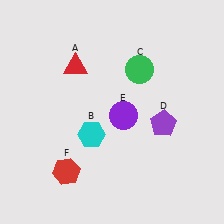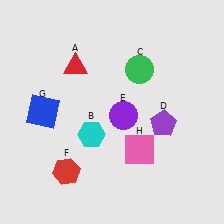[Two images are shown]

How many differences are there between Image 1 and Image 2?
There are 2 differences between the two images.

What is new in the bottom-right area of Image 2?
A pink square (H) was added in the bottom-right area of Image 2.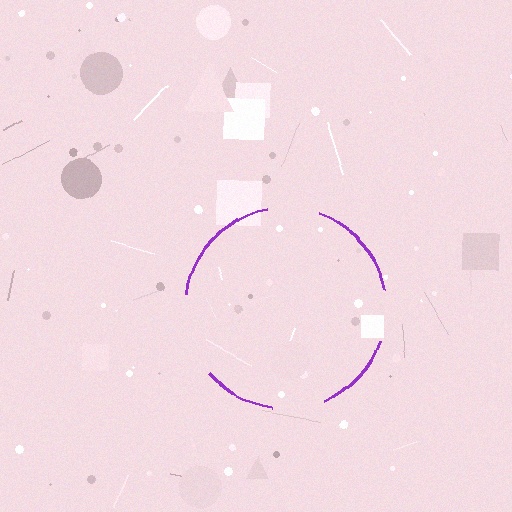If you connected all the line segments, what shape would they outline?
They would outline a circle.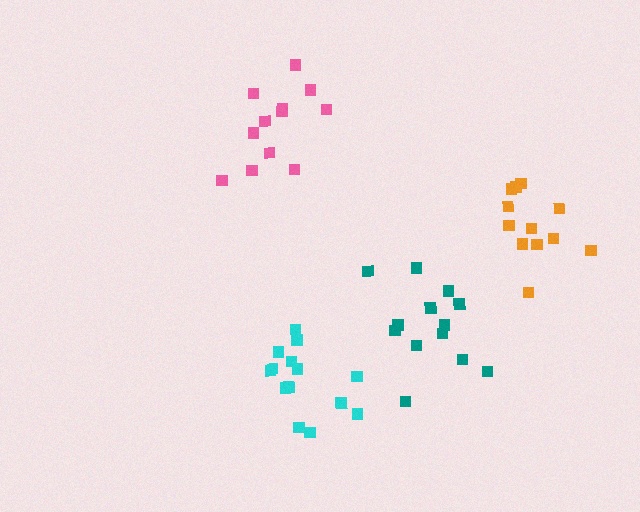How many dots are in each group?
Group 1: 12 dots, Group 2: 12 dots, Group 3: 13 dots, Group 4: 15 dots (52 total).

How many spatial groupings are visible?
There are 4 spatial groupings.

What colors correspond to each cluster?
The clusters are colored: pink, orange, teal, cyan.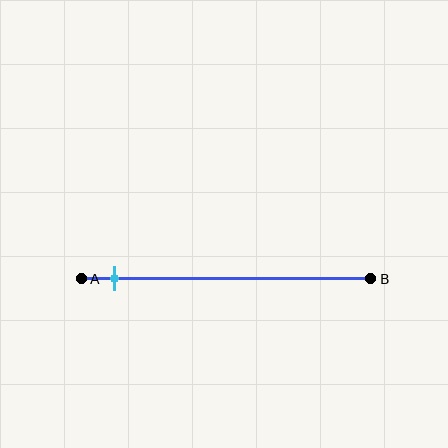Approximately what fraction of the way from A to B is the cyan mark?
The cyan mark is approximately 10% of the way from A to B.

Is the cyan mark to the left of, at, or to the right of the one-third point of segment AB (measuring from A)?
The cyan mark is to the left of the one-third point of segment AB.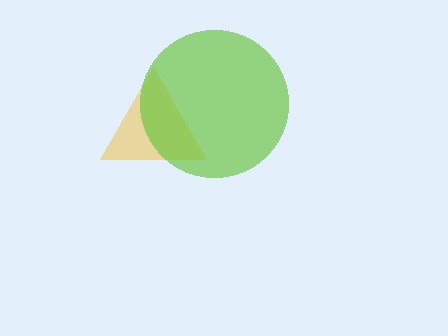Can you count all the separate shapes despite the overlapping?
Yes, there are 2 separate shapes.